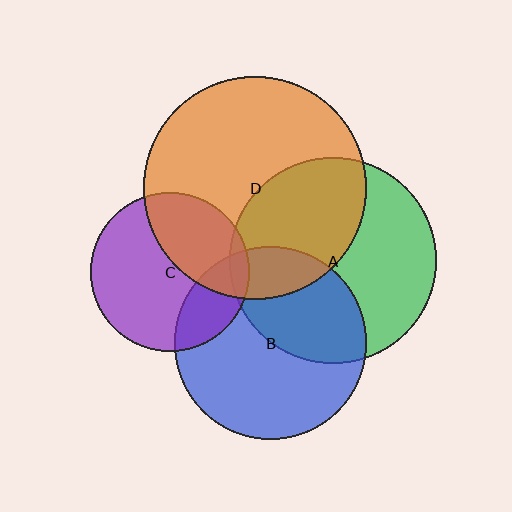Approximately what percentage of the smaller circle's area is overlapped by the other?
Approximately 5%.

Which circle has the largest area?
Circle D (orange).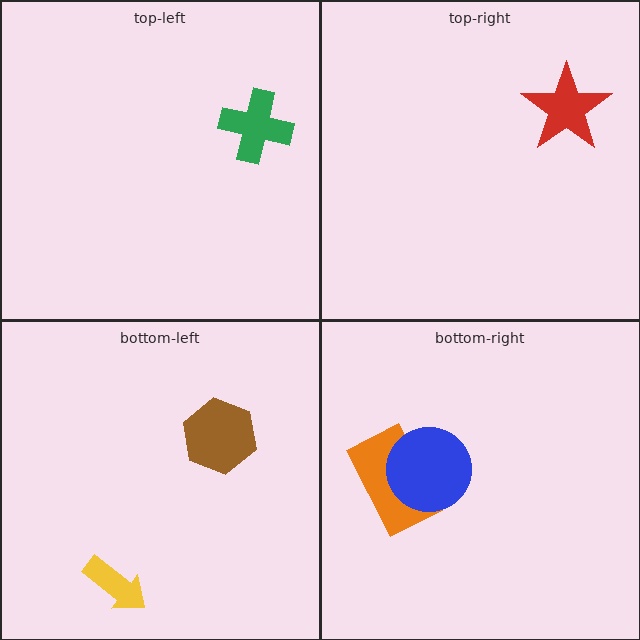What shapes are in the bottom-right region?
The orange rectangle, the blue circle.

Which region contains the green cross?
The top-left region.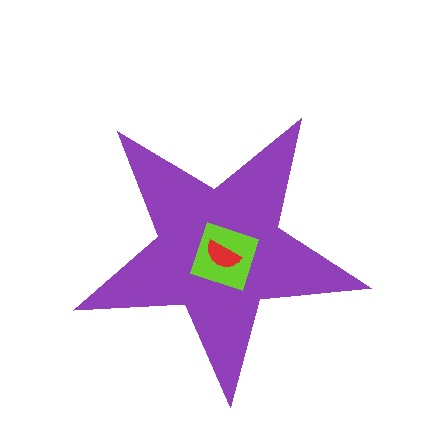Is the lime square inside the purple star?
Yes.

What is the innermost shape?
The red semicircle.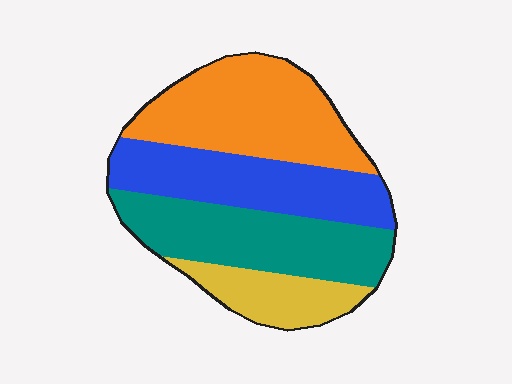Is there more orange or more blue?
Orange.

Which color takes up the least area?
Yellow, at roughly 15%.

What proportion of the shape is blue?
Blue takes up about one quarter (1/4) of the shape.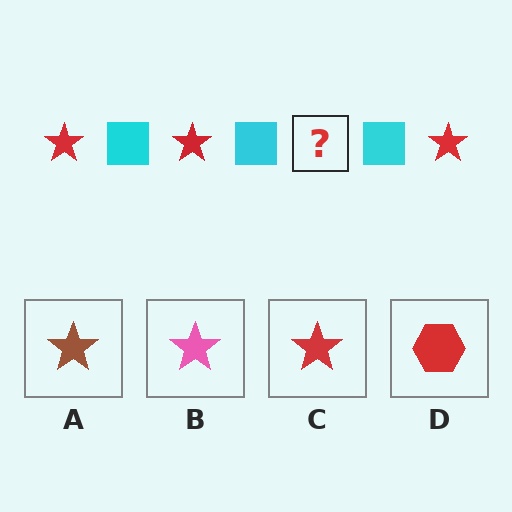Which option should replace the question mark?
Option C.